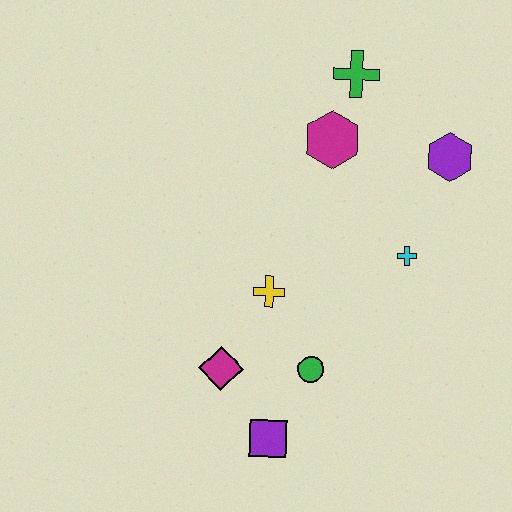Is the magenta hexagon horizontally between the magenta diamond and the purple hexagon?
Yes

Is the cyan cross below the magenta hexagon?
Yes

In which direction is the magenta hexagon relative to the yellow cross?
The magenta hexagon is above the yellow cross.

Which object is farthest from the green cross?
The purple square is farthest from the green cross.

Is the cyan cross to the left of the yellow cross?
No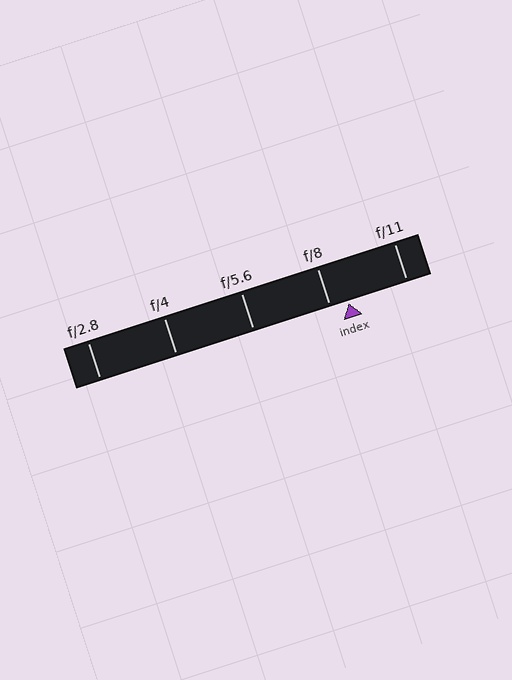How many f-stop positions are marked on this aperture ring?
There are 5 f-stop positions marked.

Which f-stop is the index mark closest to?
The index mark is closest to f/8.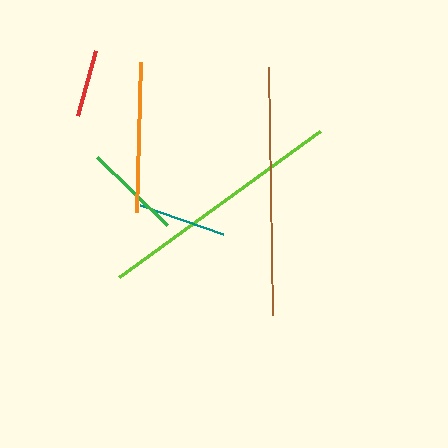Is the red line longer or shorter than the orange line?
The orange line is longer than the red line.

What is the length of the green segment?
The green segment is approximately 97 pixels long.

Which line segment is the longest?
The lime line is the longest at approximately 249 pixels.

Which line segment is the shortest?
The red line is the shortest at approximately 67 pixels.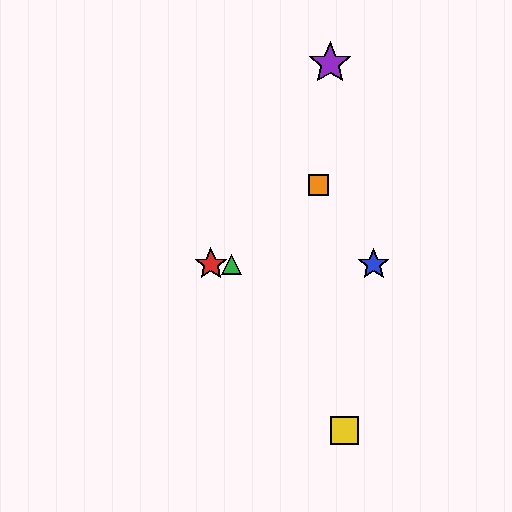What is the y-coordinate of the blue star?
The blue star is at y≈264.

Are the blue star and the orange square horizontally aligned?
No, the blue star is at y≈264 and the orange square is at y≈185.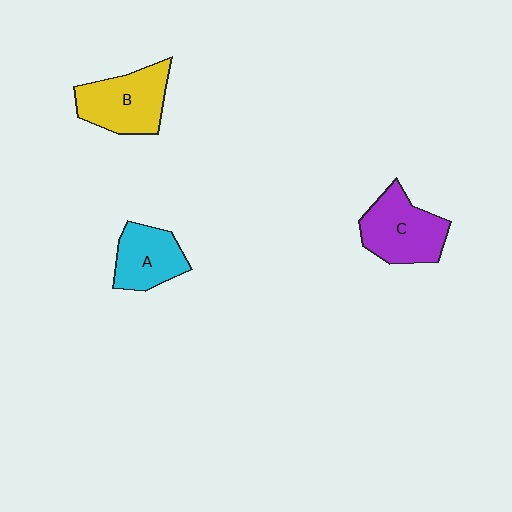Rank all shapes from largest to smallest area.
From largest to smallest: C (purple), B (yellow), A (cyan).